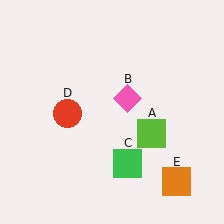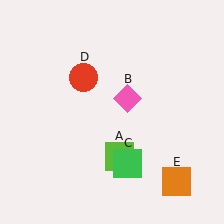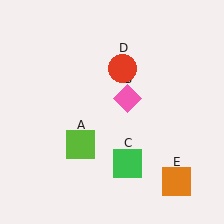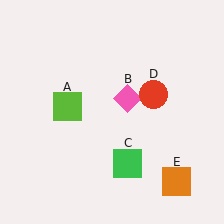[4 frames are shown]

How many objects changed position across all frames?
2 objects changed position: lime square (object A), red circle (object D).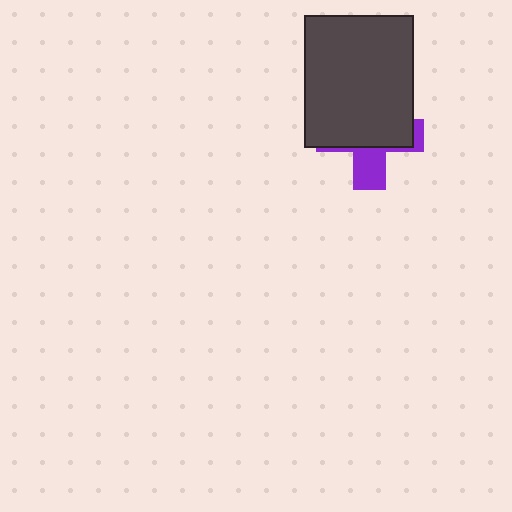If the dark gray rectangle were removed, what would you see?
You would see the complete purple cross.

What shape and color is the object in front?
The object in front is a dark gray rectangle.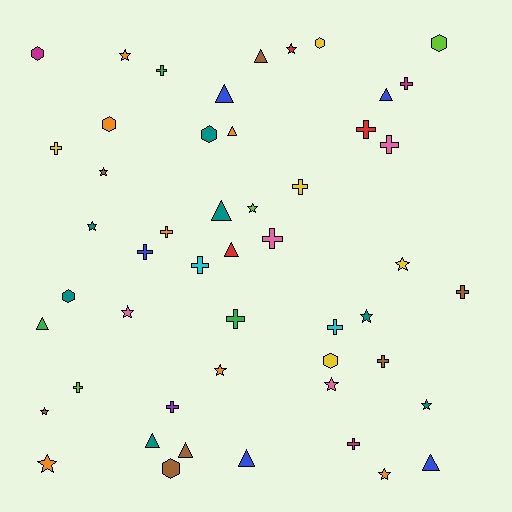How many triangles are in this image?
There are 11 triangles.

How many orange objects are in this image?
There are 7 orange objects.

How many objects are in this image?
There are 50 objects.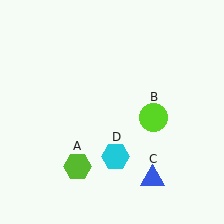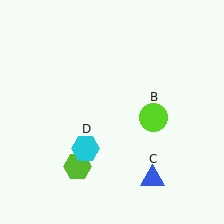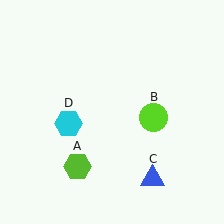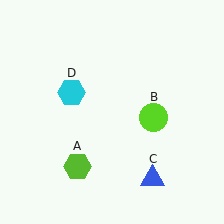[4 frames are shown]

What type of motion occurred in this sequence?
The cyan hexagon (object D) rotated clockwise around the center of the scene.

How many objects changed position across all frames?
1 object changed position: cyan hexagon (object D).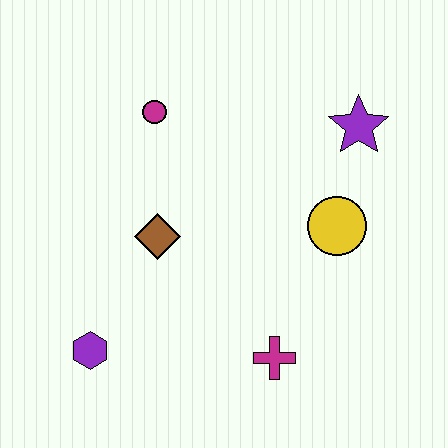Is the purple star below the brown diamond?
No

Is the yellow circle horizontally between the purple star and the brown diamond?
Yes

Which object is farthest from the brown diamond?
The purple star is farthest from the brown diamond.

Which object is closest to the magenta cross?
The yellow circle is closest to the magenta cross.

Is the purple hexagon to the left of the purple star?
Yes